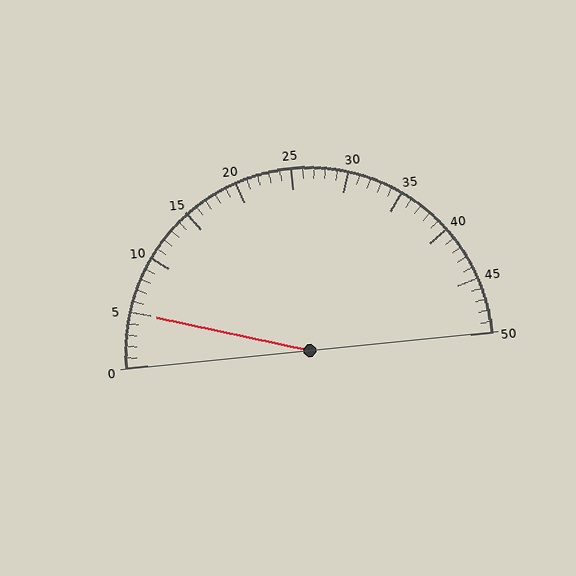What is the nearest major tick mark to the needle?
The nearest major tick mark is 5.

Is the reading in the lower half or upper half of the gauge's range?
The reading is in the lower half of the range (0 to 50).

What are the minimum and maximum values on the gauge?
The gauge ranges from 0 to 50.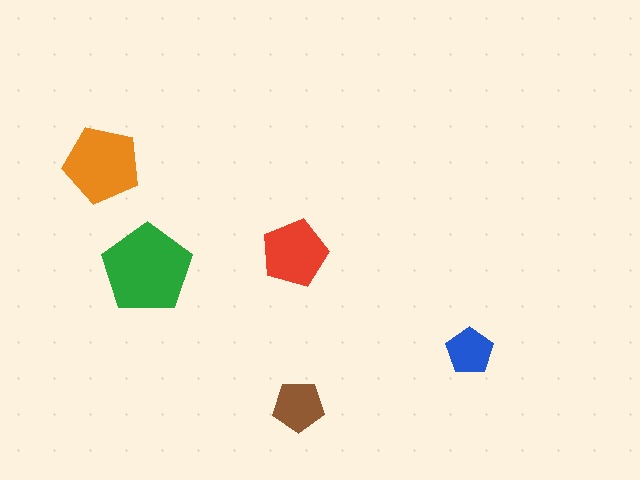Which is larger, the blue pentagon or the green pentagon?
The green one.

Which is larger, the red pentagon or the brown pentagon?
The red one.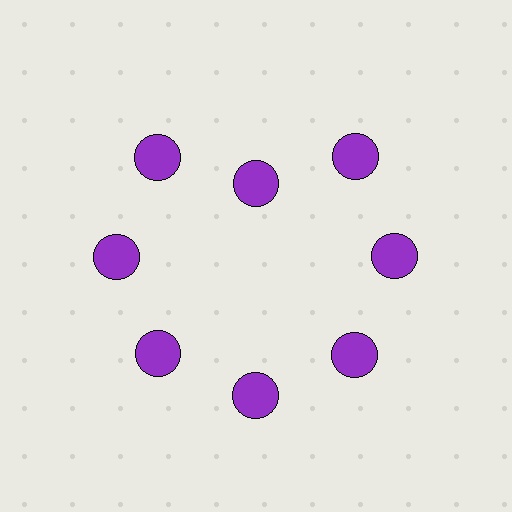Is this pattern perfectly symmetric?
No. The 8 purple circles are arranged in a ring, but one element near the 12 o'clock position is pulled inward toward the center, breaking the 8-fold rotational symmetry.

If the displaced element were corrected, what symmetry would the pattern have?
It would have 8-fold rotational symmetry — the pattern would map onto itself every 45 degrees.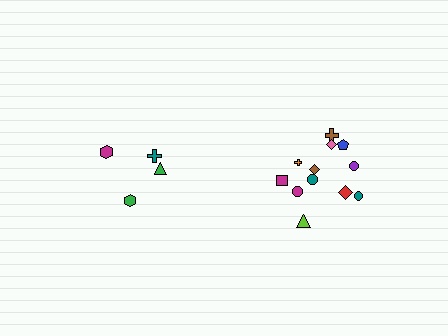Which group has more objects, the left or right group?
The right group.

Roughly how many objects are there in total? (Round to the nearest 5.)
Roughly 15 objects in total.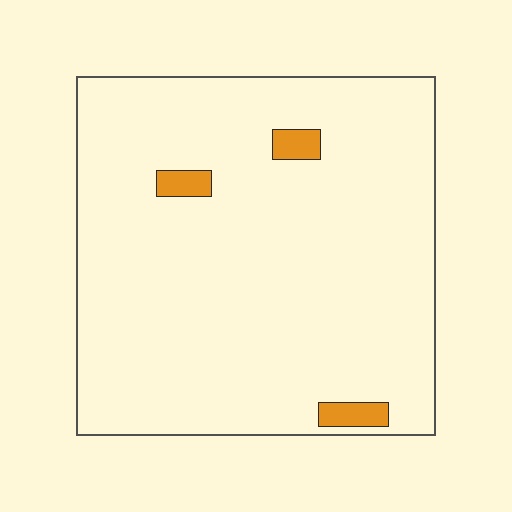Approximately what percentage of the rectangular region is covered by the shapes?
Approximately 5%.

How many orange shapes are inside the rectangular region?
3.